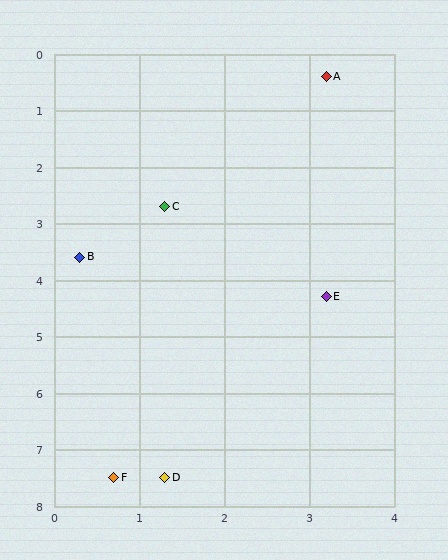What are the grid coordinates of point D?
Point D is at approximately (1.3, 7.5).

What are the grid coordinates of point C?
Point C is at approximately (1.3, 2.7).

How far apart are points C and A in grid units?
Points C and A are about 3.0 grid units apart.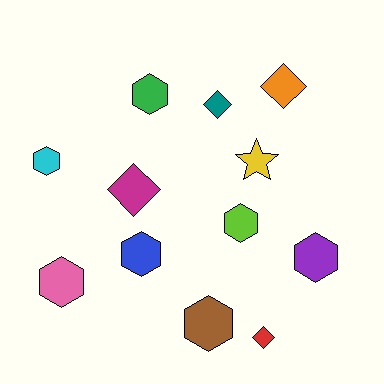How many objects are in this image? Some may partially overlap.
There are 12 objects.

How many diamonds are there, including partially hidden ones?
There are 4 diamonds.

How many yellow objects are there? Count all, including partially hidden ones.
There is 1 yellow object.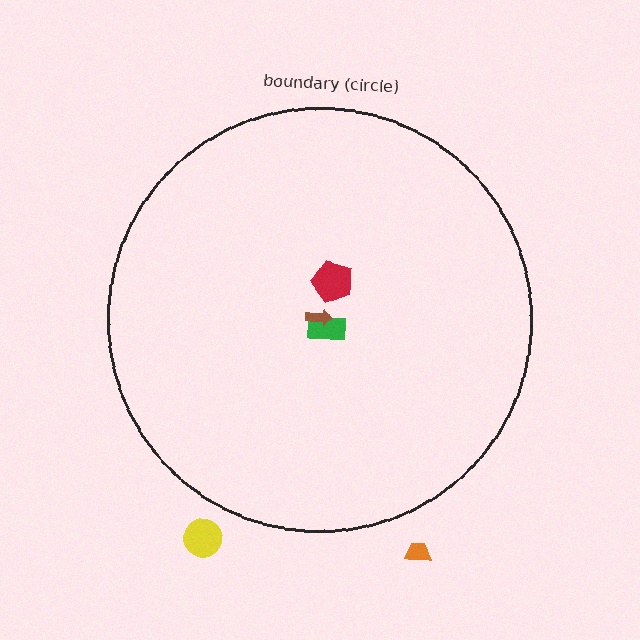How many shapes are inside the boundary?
3 inside, 2 outside.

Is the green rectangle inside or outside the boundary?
Inside.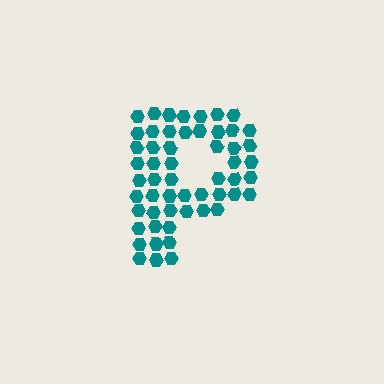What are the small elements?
The small elements are hexagons.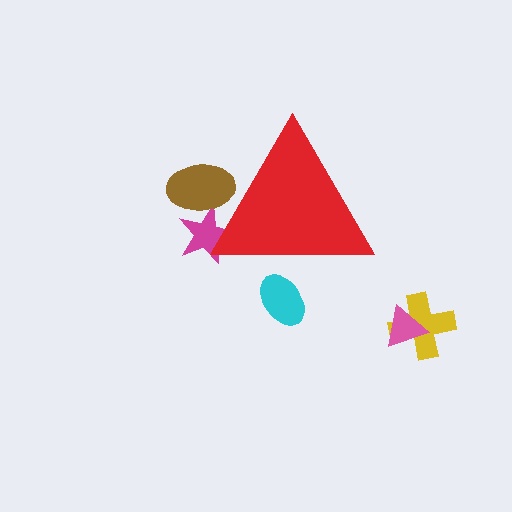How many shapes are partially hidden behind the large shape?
3 shapes are partially hidden.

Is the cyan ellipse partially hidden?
Yes, the cyan ellipse is partially hidden behind the red triangle.